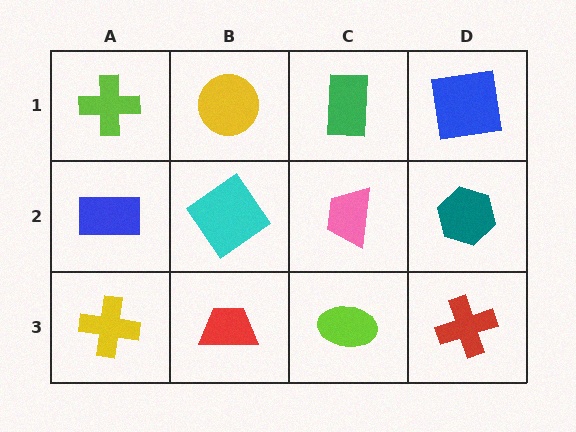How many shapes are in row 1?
4 shapes.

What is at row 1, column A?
A lime cross.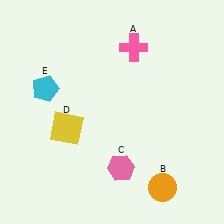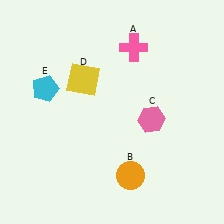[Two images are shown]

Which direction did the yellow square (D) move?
The yellow square (D) moved up.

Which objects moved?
The objects that moved are: the orange circle (B), the pink hexagon (C), the yellow square (D).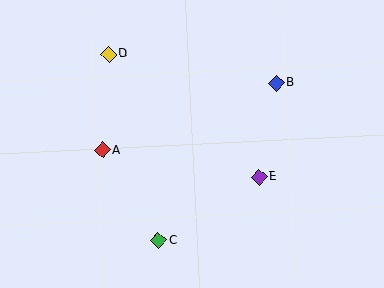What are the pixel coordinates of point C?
Point C is at (159, 241).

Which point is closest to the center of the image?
Point E at (259, 177) is closest to the center.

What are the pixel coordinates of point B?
Point B is at (276, 83).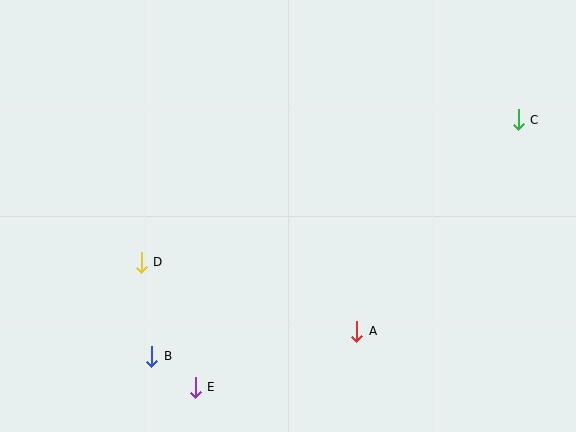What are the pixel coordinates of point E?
Point E is at (195, 387).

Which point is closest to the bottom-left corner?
Point B is closest to the bottom-left corner.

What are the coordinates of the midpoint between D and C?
The midpoint between D and C is at (330, 191).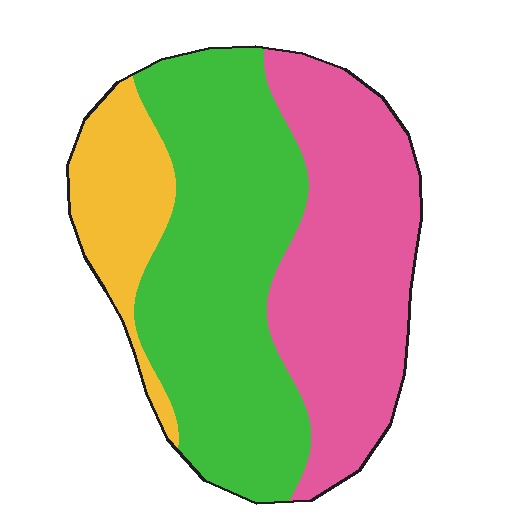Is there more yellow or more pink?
Pink.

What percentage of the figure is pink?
Pink takes up about three eighths (3/8) of the figure.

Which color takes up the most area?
Green, at roughly 45%.